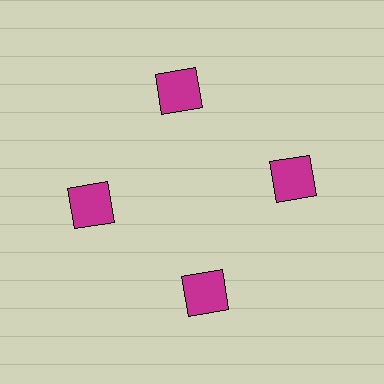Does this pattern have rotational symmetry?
Yes, this pattern has 4-fold rotational symmetry. It looks the same after rotating 90 degrees around the center.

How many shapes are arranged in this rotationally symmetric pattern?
There are 4 shapes, arranged in 4 groups of 1.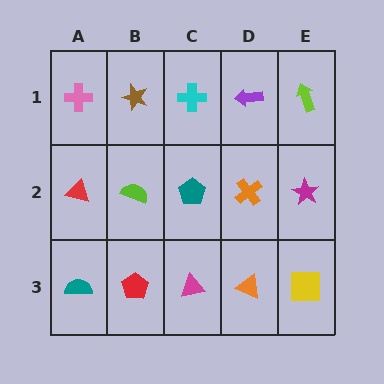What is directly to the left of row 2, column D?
A teal pentagon.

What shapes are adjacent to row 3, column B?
A lime semicircle (row 2, column B), a teal semicircle (row 3, column A), a magenta triangle (row 3, column C).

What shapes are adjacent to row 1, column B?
A lime semicircle (row 2, column B), a pink cross (row 1, column A), a cyan cross (row 1, column C).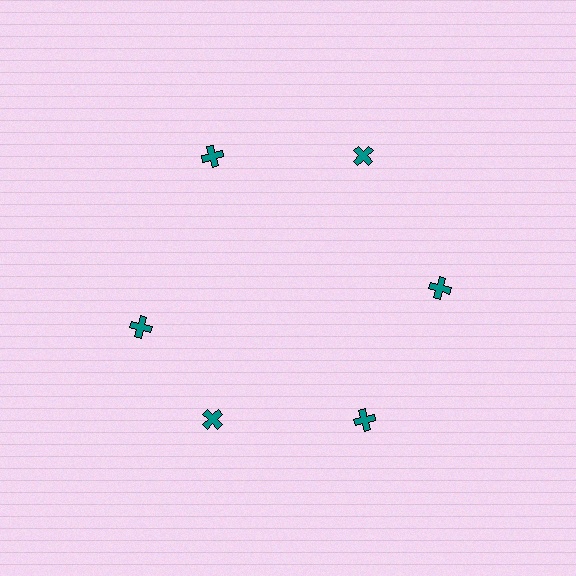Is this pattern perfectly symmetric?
No. The 6 teal crosses are arranged in a ring, but one element near the 9 o'clock position is rotated out of alignment along the ring, breaking the 6-fold rotational symmetry.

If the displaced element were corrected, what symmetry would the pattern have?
It would have 6-fold rotational symmetry — the pattern would map onto itself every 60 degrees.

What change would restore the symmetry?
The symmetry would be restored by rotating it back into even spacing with its neighbors so that all 6 crosses sit at equal angles and equal distance from the center.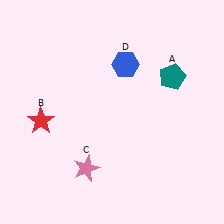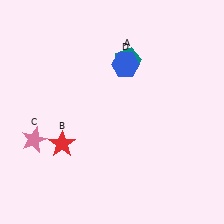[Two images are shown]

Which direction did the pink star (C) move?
The pink star (C) moved left.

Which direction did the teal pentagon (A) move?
The teal pentagon (A) moved left.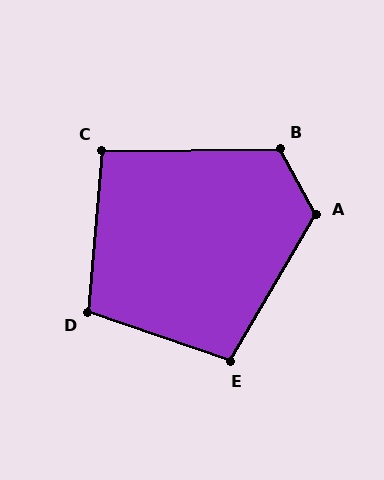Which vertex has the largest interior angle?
A, at approximately 121 degrees.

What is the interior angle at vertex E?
Approximately 102 degrees (obtuse).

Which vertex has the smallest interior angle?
C, at approximately 95 degrees.